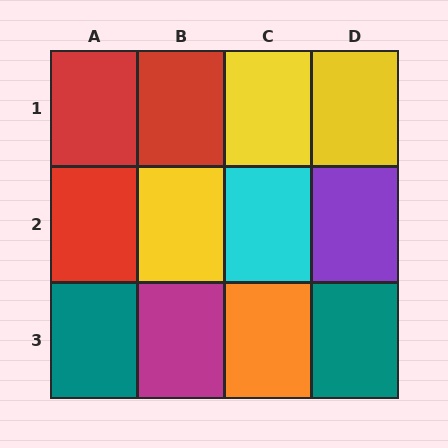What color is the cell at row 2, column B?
Yellow.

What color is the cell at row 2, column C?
Cyan.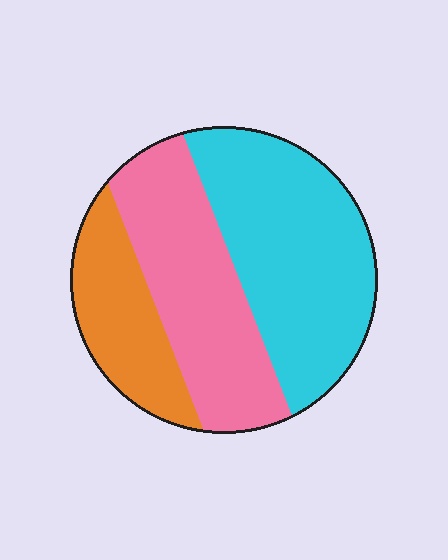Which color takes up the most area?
Cyan, at roughly 45%.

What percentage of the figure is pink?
Pink covers about 35% of the figure.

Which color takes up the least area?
Orange, at roughly 20%.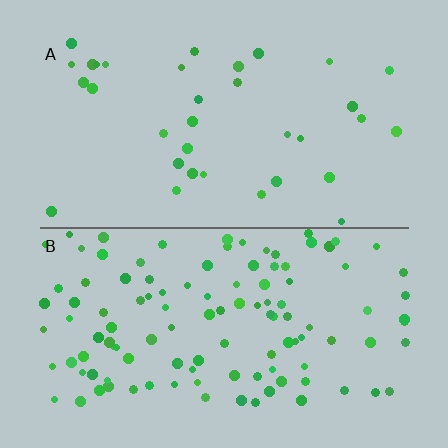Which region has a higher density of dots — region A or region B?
B (the bottom).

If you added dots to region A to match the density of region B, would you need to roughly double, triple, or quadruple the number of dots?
Approximately triple.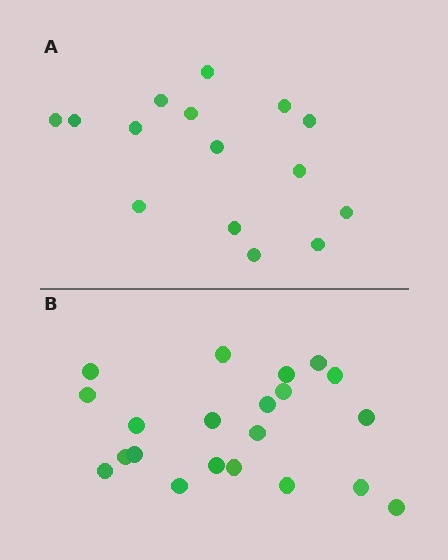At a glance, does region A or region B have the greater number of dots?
Region B (the bottom region) has more dots.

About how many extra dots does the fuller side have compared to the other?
Region B has about 6 more dots than region A.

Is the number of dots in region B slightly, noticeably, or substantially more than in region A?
Region B has noticeably more, but not dramatically so. The ratio is roughly 1.4 to 1.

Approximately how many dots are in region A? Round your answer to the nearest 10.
About 20 dots. (The exact count is 15, which rounds to 20.)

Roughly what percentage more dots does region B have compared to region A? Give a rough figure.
About 40% more.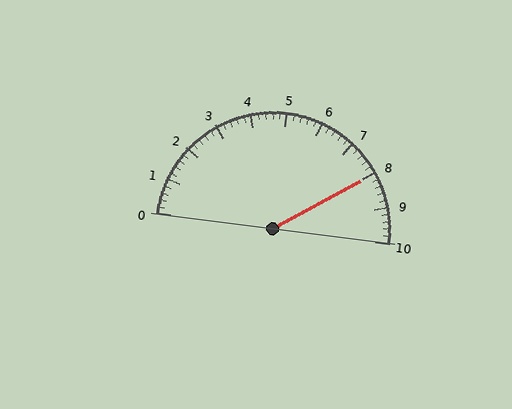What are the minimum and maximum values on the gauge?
The gauge ranges from 0 to 10.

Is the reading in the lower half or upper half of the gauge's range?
The reading is in the upper half of the range (0 to 10).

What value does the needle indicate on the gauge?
The needle indicates approximately 8.0.